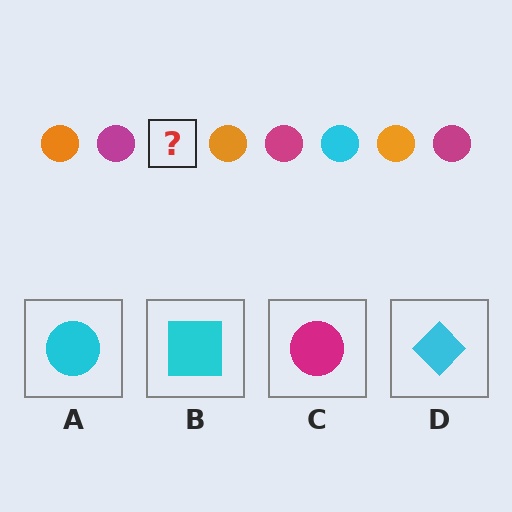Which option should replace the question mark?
Option A.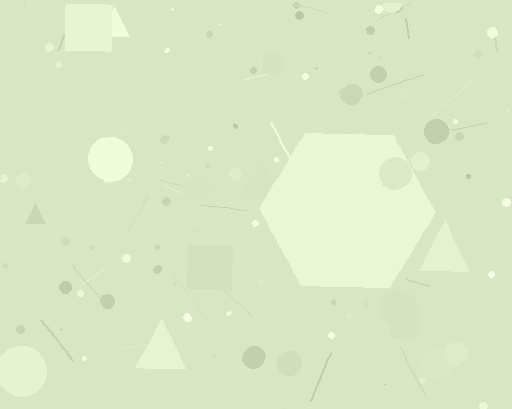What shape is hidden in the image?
A hexagon is hidden in the image.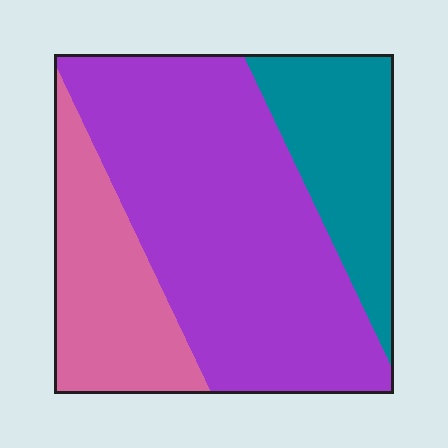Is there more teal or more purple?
Purple.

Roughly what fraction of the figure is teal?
Teal takes up about one fifth (1/5) of the figure.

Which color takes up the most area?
Purple, at roughly 55%.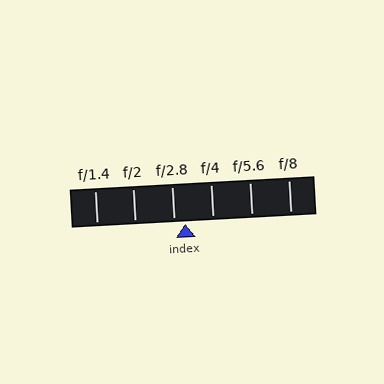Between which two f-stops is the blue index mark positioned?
The index mark is between f/2.8 and f/4.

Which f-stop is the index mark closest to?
The index mark is closest to f/2.8.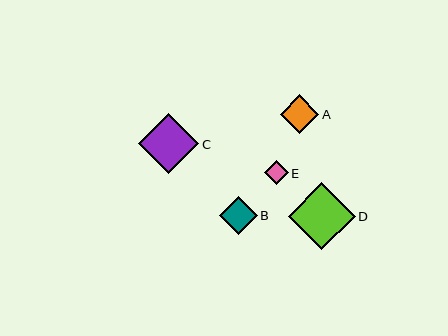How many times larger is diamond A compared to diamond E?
Diamond A is approximately 1.6 times the size of diamond E.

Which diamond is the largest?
Diamond D is the largest with a size of approximately 67 pixels.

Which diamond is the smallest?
Diamond E is the smallest with a size of approximately 24 pixels.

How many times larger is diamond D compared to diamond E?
Diamond D is approximately 2.8 times the size of diamond E.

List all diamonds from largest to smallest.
From largest to smallest: D, C, A, B, E.